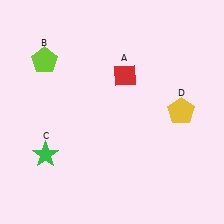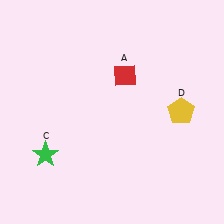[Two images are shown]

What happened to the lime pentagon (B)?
The lime pentagon (B) was removed in Image 2. It was in the top-left area of Image 1.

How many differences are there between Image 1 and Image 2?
There is 1 difference between the two images.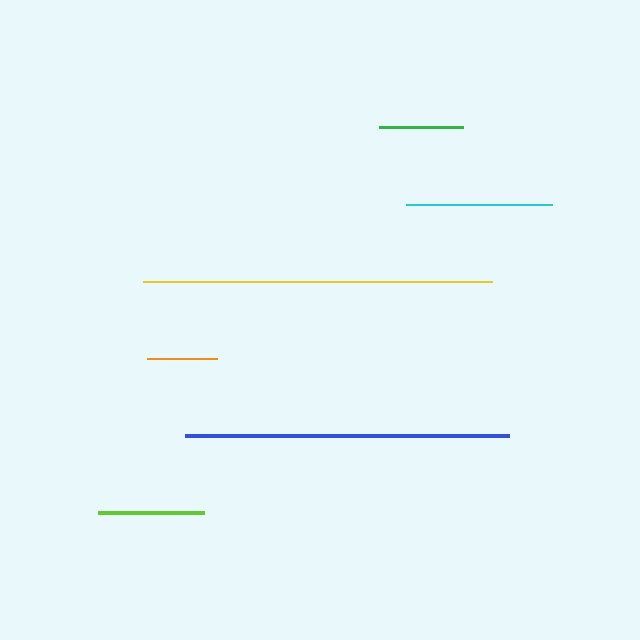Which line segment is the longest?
The yellow line is the longest at approximately 348 pixels.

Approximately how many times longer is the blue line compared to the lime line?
The blue line is approximately 3.0 times the length of the lime line.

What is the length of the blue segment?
The blue segment is approximately 324 pixels long.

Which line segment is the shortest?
The orange line is the shortest at approximately 70 pixels.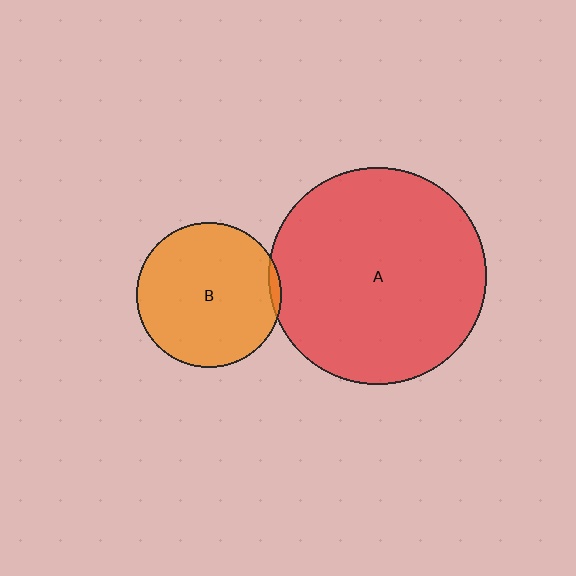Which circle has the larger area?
Circle A (red).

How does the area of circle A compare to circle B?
Approximately 2.3 times.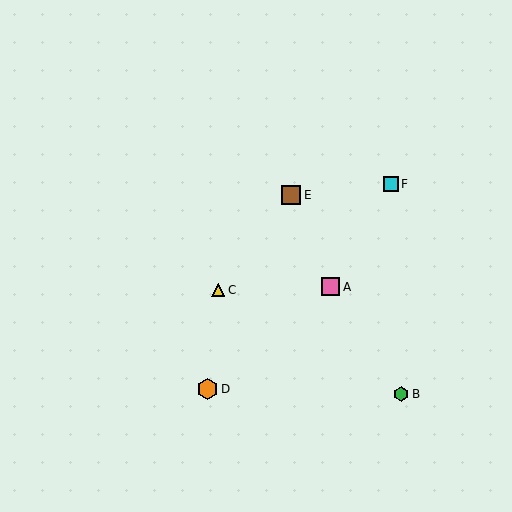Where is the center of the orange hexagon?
The center of the orange hexagon is at (208, 389).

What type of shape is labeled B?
Shape B is a green hexagon.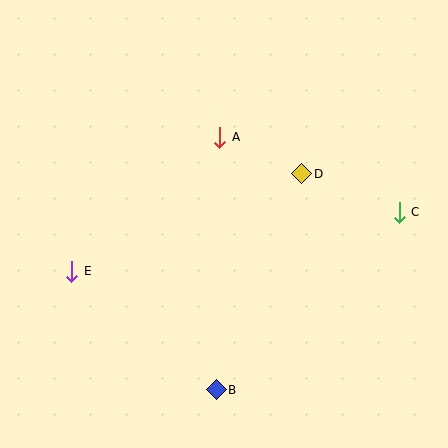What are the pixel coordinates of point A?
Point A is at (220, 137).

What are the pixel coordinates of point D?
Point D is at (302, 174).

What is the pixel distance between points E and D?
The distance between E and D is 250 pixels.